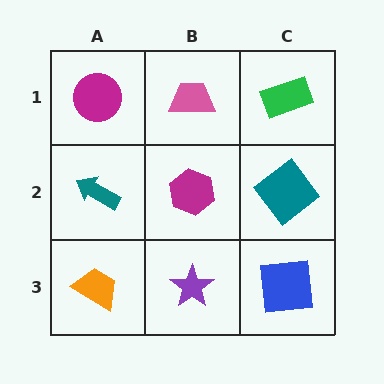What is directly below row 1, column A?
A teal arrow.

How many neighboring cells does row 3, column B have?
3.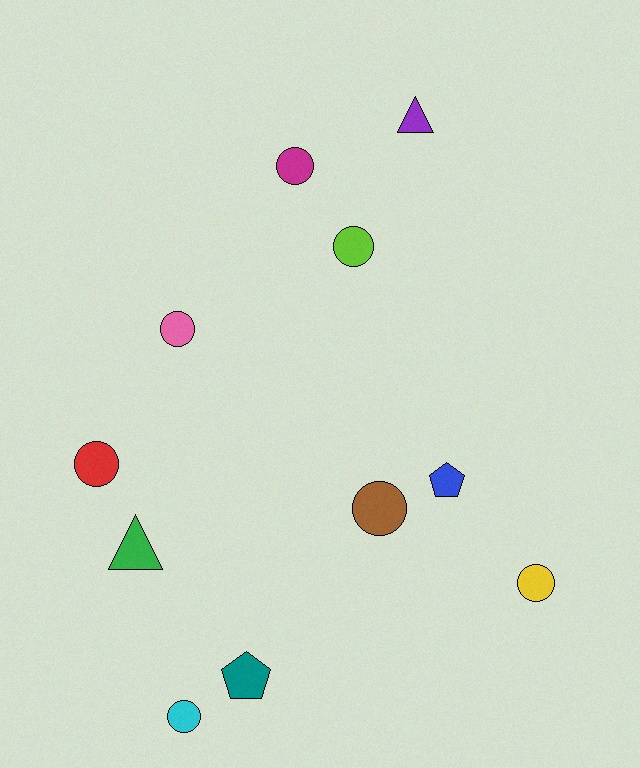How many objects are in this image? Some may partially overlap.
There are 11 objects.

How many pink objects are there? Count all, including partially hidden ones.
There is 1 pink object.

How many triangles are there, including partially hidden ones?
There are 2 triangles.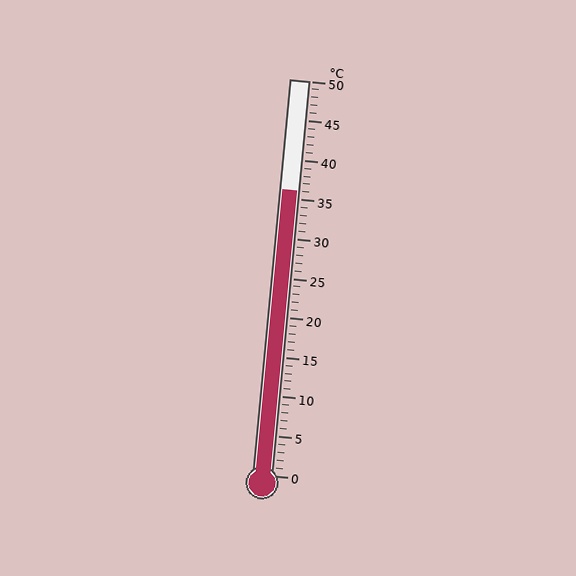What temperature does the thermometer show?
The thermometer shows approximately 36°C.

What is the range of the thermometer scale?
The thermometer scale ranges from 0°C to 50°C.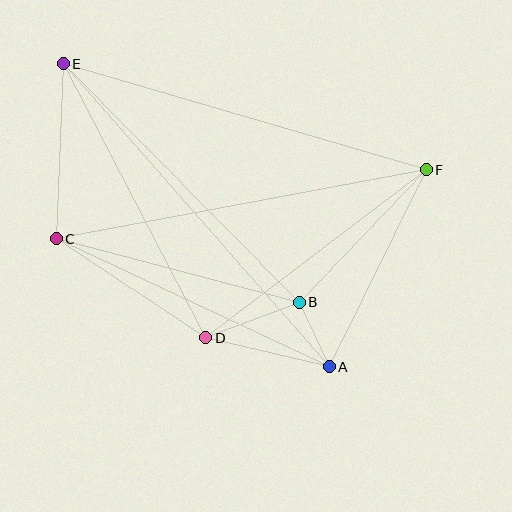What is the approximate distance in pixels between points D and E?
The distance between D and E is approximately 308 pixels.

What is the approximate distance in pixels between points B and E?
The distance between B and E is approximately 335 pixels.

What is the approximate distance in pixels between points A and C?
The distance between A and C is approximately 302 pixels.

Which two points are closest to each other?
Points A and B are closest to each other.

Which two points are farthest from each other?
Points A and E are farthest from each other.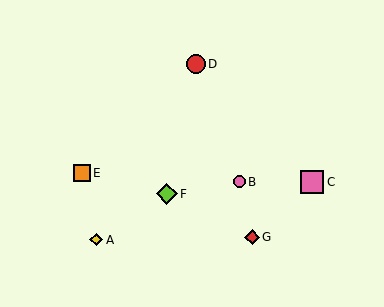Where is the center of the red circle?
The center of the red circle is at (196, 64).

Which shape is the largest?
The pink square (labeled C) is the largest.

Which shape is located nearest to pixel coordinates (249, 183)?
The pink circle (labeled B) at (239, 182) is nearest to that location.